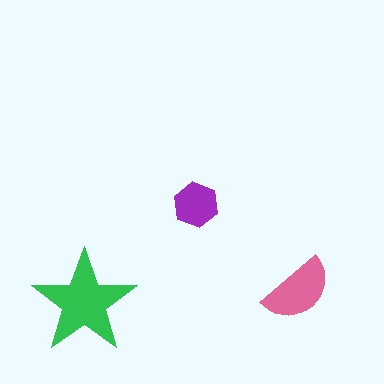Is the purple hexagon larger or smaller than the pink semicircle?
Smaller.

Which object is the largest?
The green star.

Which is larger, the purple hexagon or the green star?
The green star.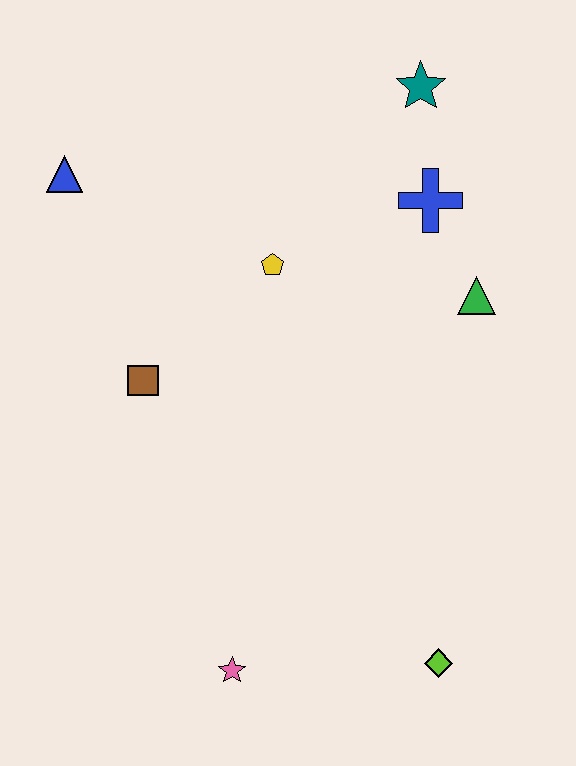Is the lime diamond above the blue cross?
No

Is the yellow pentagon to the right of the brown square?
Yes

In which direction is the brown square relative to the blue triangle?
The brown square is below the blue triangle.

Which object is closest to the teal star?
The blue cross is closest to the teal star.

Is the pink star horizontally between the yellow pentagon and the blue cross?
No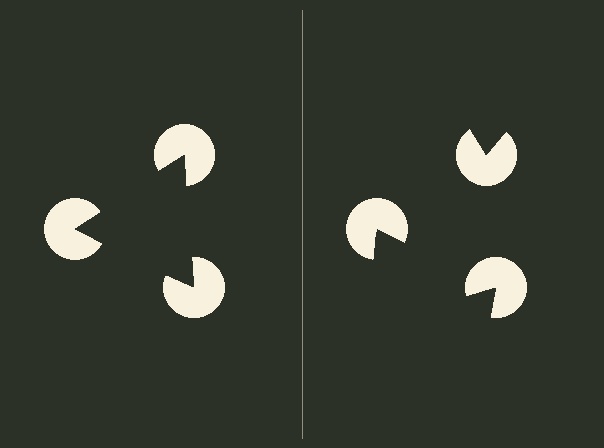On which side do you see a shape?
An illusory triangle appears on the left side. On the right side the wedge cuts are rotated, so no coherent shape forms.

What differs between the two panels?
The pac-man discs are positioned identically on both sides; only the wedge orientations differ. On the left they align to a triangle; on the right they are misaligned.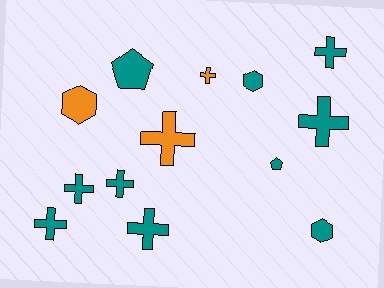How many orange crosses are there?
There are 2 orange crosses.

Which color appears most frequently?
Teal, with 10 objects.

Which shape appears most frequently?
Cross, with 8 objects.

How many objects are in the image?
There are 13 objects.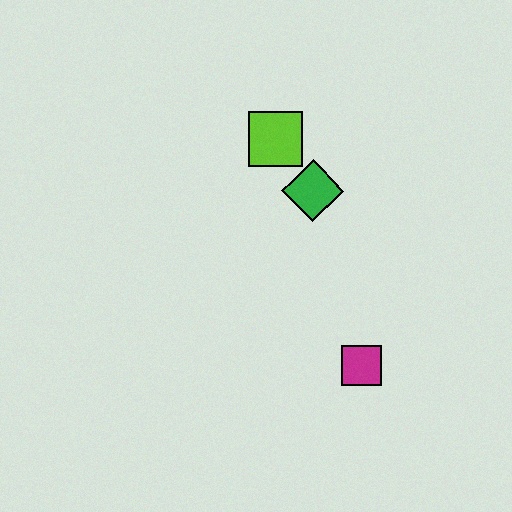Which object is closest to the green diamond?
The lime square is closest to the green diamond.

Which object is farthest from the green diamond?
The magenta square is farthest from the green diamond.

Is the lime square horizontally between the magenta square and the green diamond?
No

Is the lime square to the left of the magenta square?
Yes